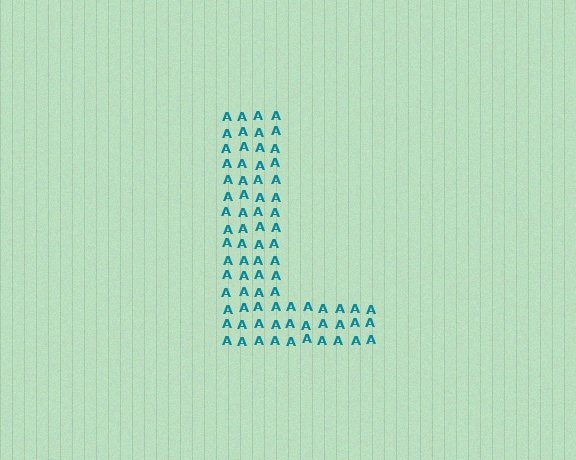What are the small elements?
The small elements are letter A's.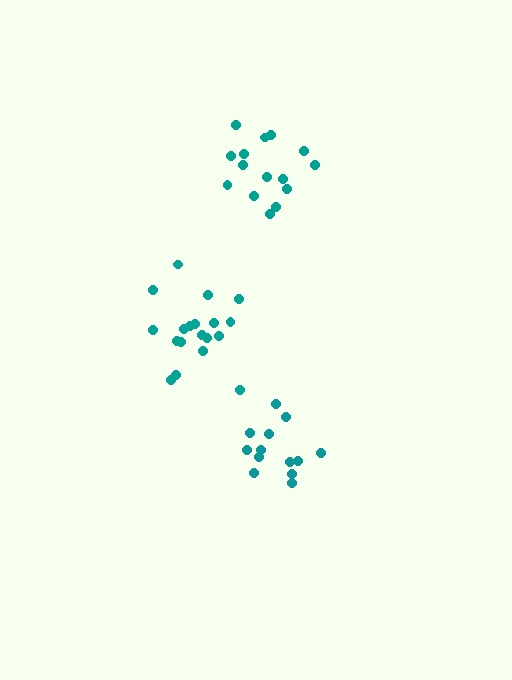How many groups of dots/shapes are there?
There are 3 groups.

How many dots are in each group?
Group 1: 15 dots, Group 2: 19 dots, Group 3: 13 dots (47 total).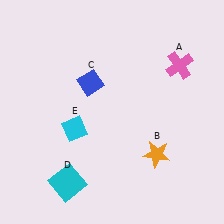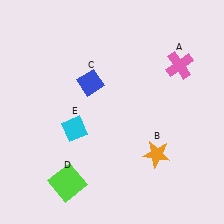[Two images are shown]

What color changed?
The square (D) changed from cyan in Image 1 to lime in Image 2.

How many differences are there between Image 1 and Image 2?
There is 1 difference between the two images.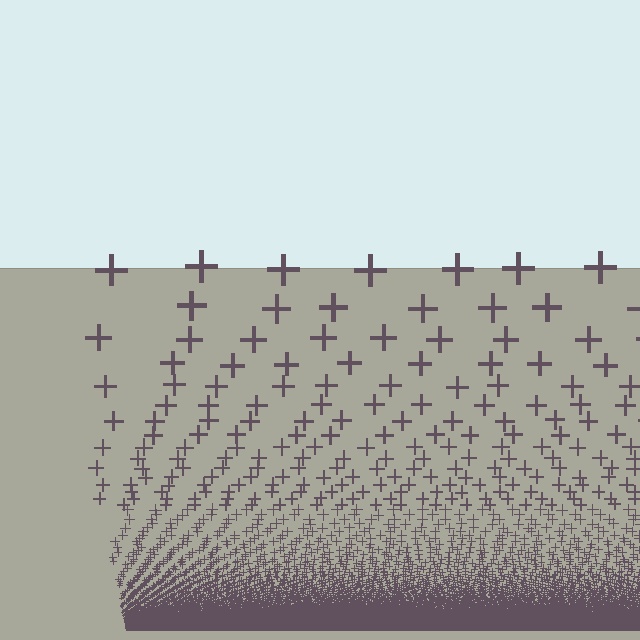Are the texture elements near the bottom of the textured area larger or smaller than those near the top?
Smaller. The gradient is inverted — elements near the bottom are smaller and denser.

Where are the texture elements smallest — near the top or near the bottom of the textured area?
Near the bottom.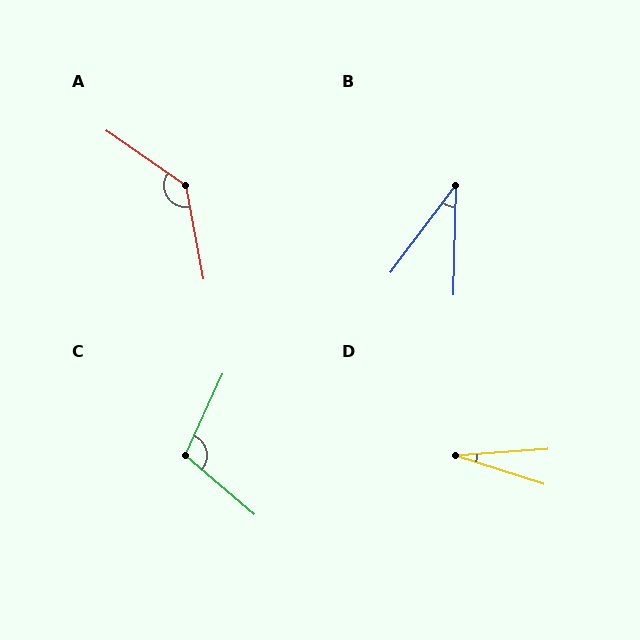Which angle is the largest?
A, at approximately 136 degrees.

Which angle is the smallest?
D, at approximately 22 degrees.